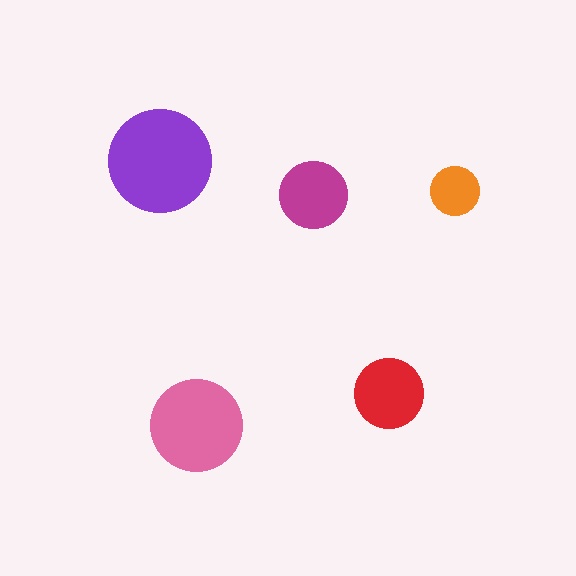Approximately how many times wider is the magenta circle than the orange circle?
About 1.5 times wider.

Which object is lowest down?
The pink circle is bottommost.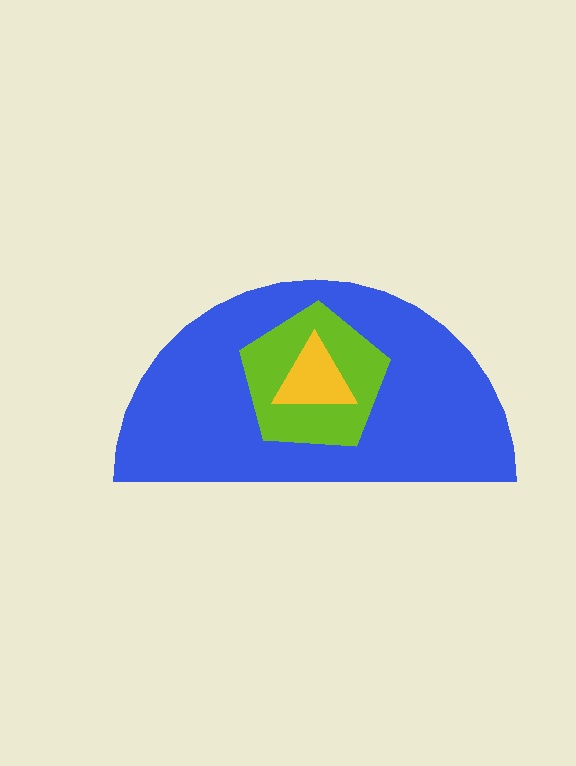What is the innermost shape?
The yellow triangle.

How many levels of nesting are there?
3.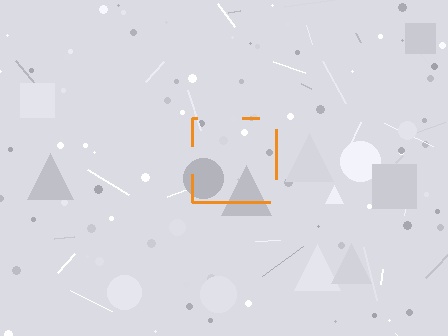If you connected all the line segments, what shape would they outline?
They would outline a square.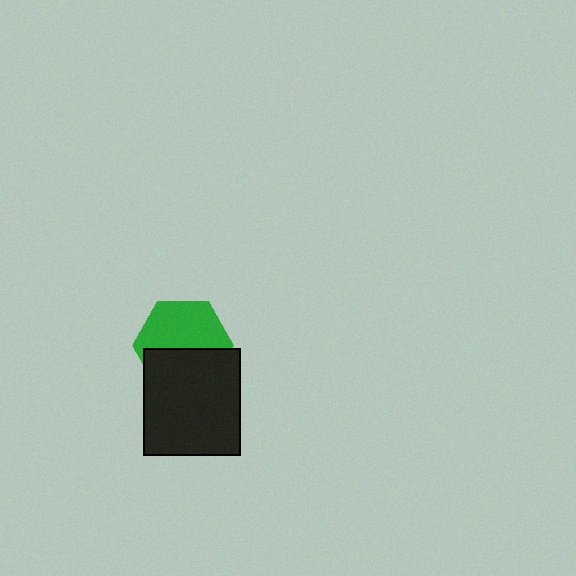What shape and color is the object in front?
The object in front is a black rectangle.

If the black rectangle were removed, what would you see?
You would see the complete green hexagon.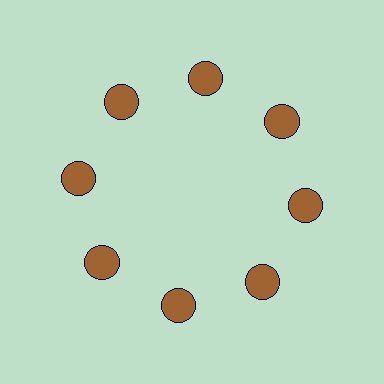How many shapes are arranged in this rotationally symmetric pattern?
There are 8 shapes, arranged in 8 groups of 1.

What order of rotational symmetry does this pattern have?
This pattern has 8-fold rotational symmetry.